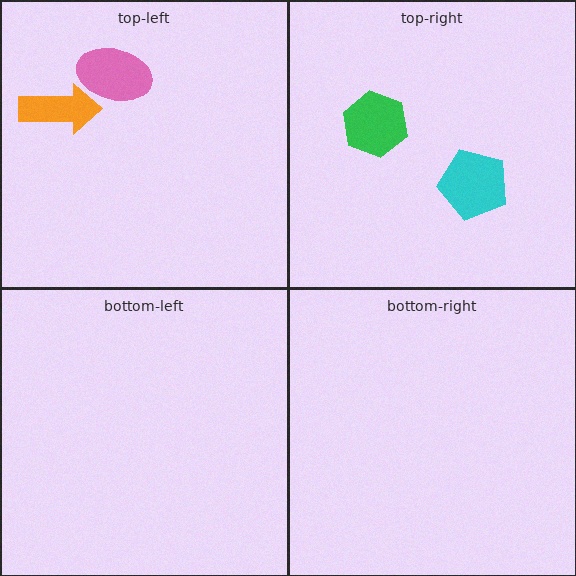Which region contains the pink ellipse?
The top-left region.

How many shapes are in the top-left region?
2.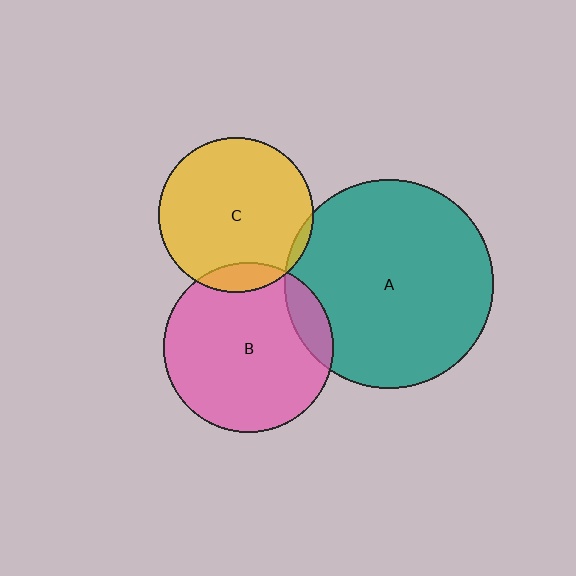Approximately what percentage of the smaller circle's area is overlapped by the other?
Approximately 10%.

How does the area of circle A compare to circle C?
Approximately 1.8 times.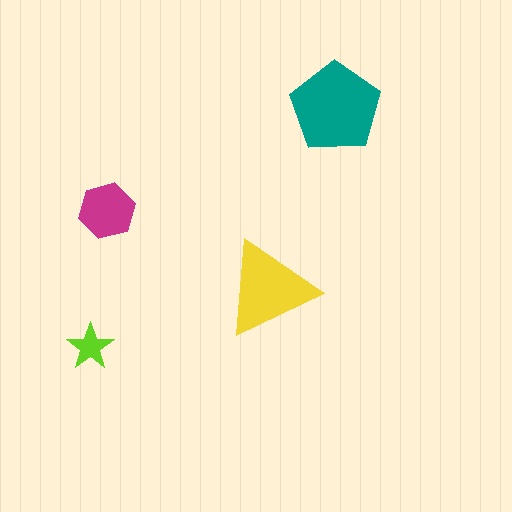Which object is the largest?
The teal pentagon.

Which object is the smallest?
The lime star.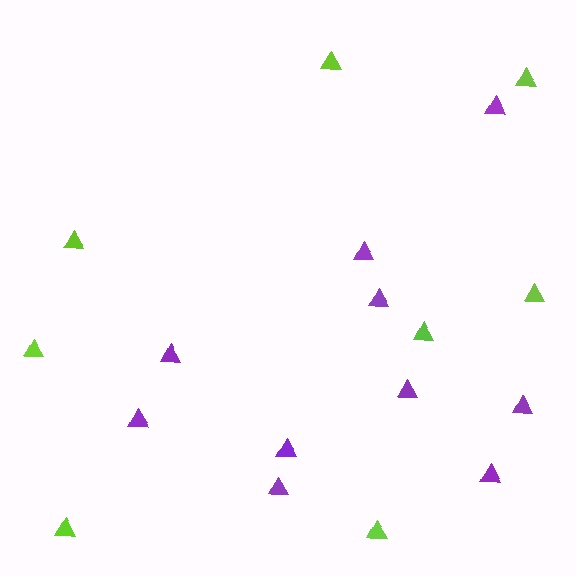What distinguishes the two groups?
There are 2 groups: one group of purple triangles (10) and one group of lime triangles (8).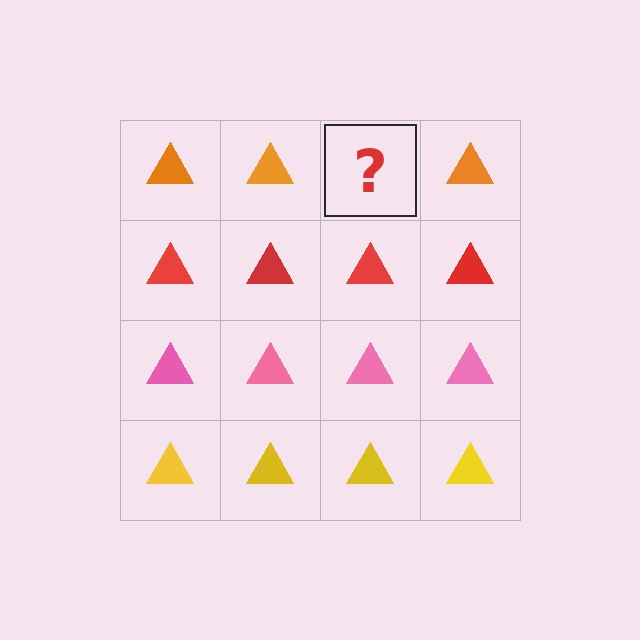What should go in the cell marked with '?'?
The missing cell should contain an orange triangle.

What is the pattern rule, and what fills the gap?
The rule is that each row has a consistent color. The gap should be filled with an orange triangle.